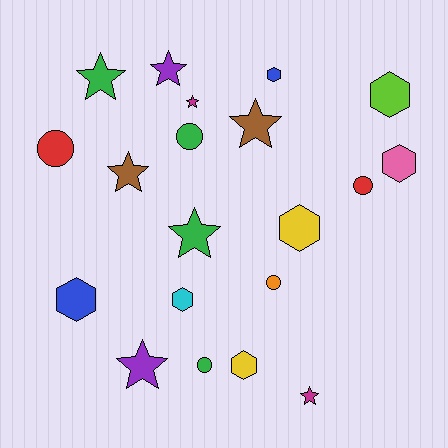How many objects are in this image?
There are 20 objects.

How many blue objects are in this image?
There are 2 blue objects.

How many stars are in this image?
There are 8 stars.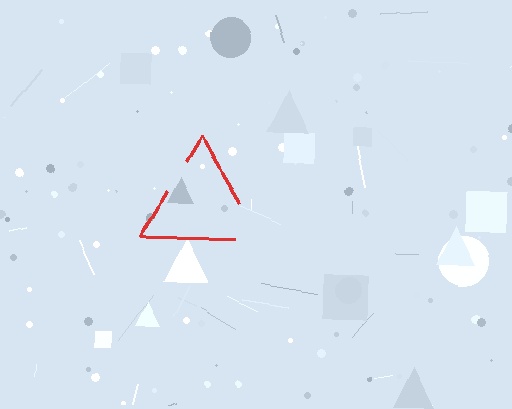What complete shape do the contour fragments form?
The contour fragments form a triangle.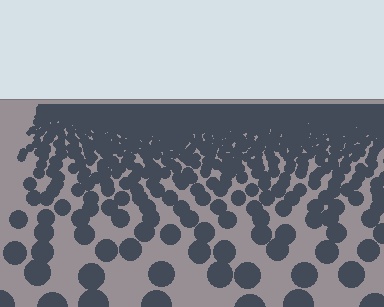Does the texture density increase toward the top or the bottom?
Density increases toward the top.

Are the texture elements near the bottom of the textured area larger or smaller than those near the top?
Larger. Near the bottom, elements are closer to the viewer and appear at a bigger on-screen size.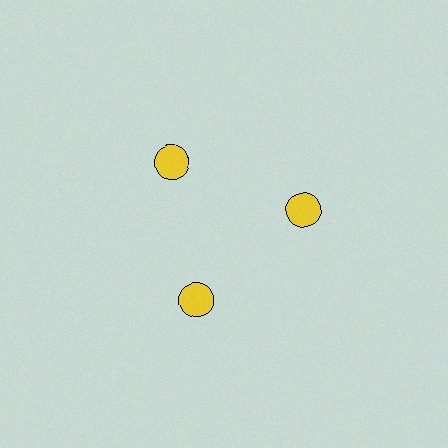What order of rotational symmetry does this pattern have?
This pattern has 3-fold rotational symmetry.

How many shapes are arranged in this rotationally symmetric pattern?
There are 3 shapes, arranged in 3 groups of 1.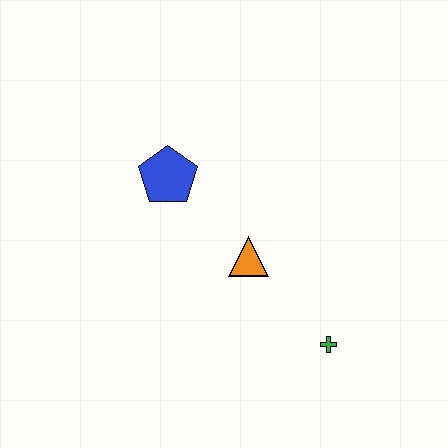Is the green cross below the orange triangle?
Yes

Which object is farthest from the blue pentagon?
The green cross is farthest from the blue pentagon.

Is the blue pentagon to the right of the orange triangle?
No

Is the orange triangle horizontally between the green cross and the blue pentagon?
Yes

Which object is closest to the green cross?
The orange triangle is closest to the green cross.